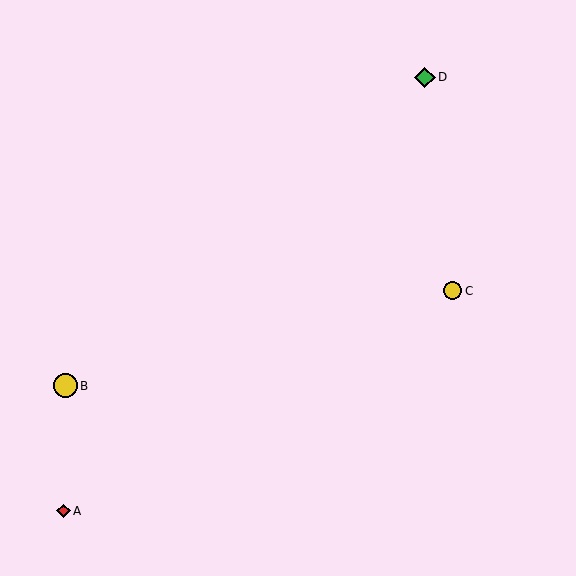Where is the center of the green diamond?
The center of the green diamond is at (425, 77).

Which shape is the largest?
The yellow circle (labeled B) is the largest.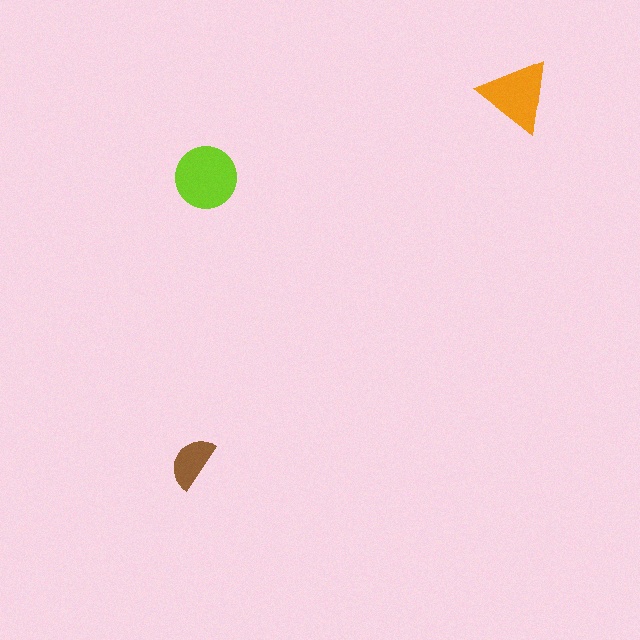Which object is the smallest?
The brown semicircle.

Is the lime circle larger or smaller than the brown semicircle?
Larger.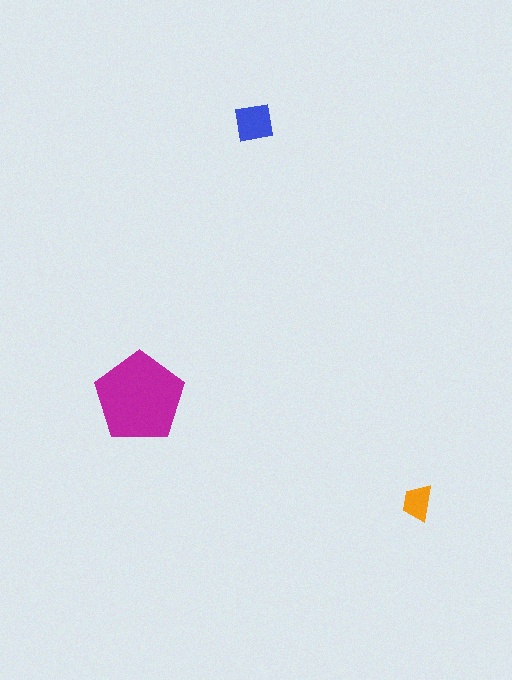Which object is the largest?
The magenta pentagon.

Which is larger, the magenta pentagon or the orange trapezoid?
The magenta pentagon.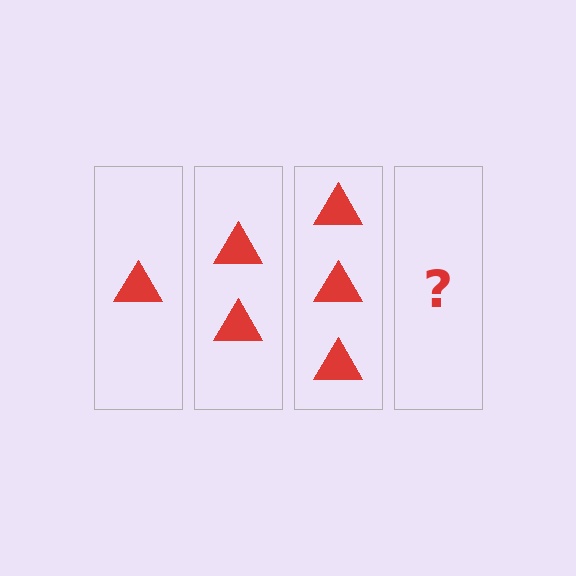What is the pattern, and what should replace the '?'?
The pattern is that each step adds one more triangle. The '?' should be 4 triangles.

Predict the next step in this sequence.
The next step is 4 triangles.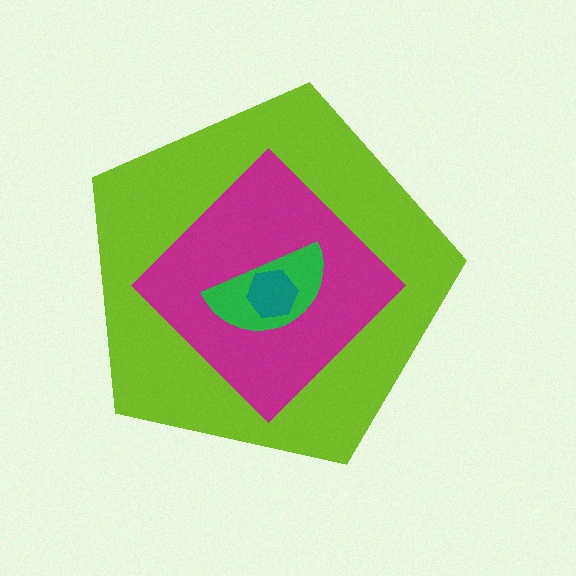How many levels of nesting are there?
4.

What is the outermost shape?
The lime pentagon.